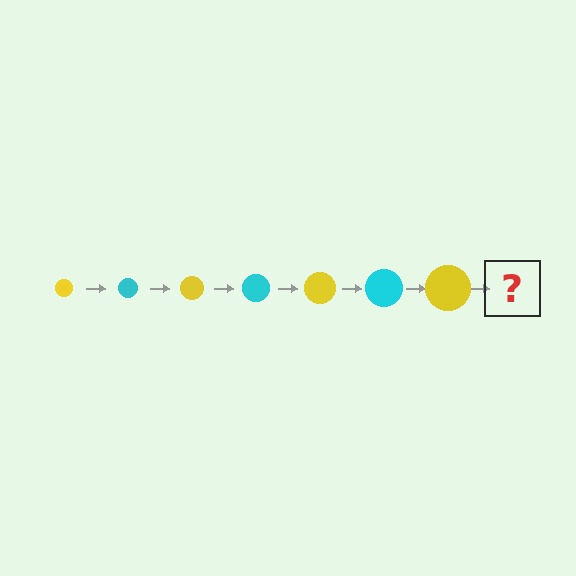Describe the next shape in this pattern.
It should be a cyan circle, larger than the previous one.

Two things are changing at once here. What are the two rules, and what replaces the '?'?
The two rules are that the circle grows larger each step and the color cycles through yellow and cyan. The '?' should be a cyan circle, larger than the previous one.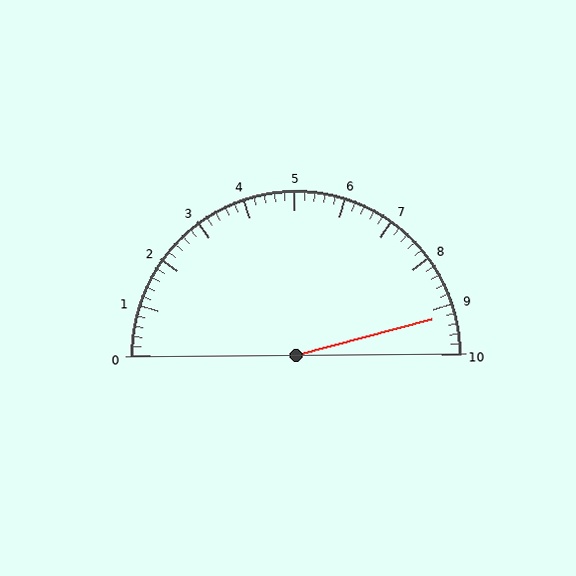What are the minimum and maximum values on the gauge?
The gauge ranges from 0 to 10.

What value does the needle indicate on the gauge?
The needle indicates approximately 9.2.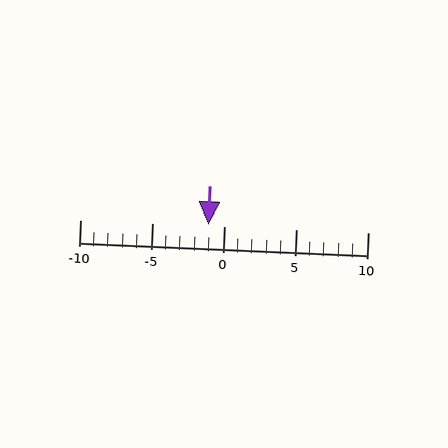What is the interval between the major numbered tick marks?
The major tick marks are spaced 5 units apart.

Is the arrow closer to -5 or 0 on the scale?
The arrow is closer to 0.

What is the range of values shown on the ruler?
The ruler shows values from -10 to 10.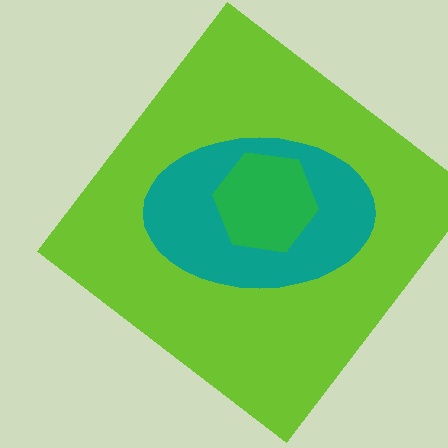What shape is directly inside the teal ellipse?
The green hexagon.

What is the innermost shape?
The green hexagon.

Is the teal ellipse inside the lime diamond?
Yes.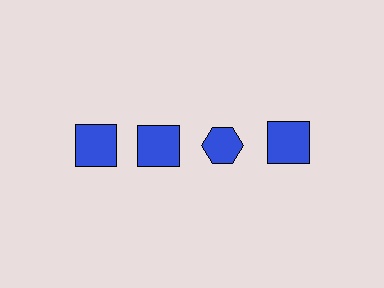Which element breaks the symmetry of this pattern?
The blue hexagon in the top row, center column breaks the symmetry. All other shapes are blue squares.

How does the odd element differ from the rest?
It has a different shape: hexagon instead of square.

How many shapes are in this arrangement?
There are 4 shapes arranged in a grid pattern.